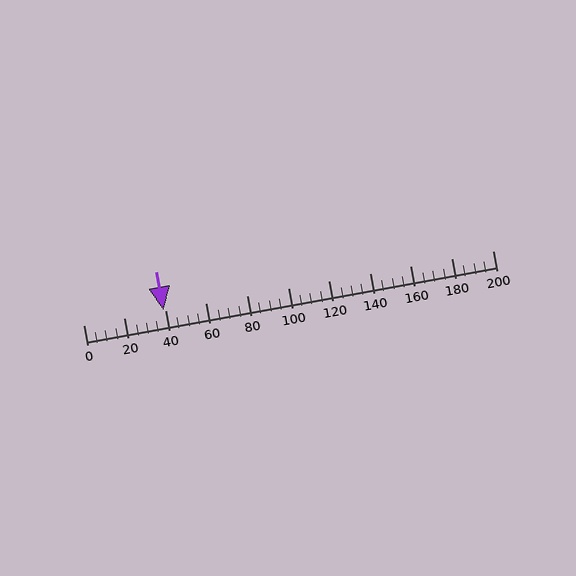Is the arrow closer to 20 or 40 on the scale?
The arrow is closer to 40.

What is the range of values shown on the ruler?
The ruler shows values from 0 to 200.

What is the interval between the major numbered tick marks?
The major tick marks are spaced 20 units apart.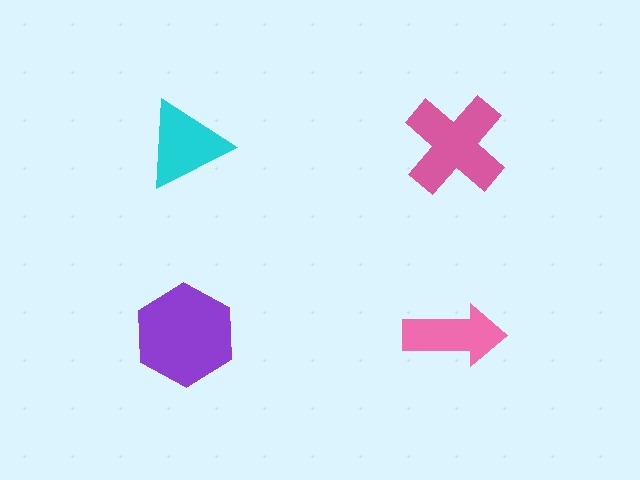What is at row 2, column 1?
A purple hexagon.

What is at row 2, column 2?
A pink arrow.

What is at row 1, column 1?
A cyan triangle.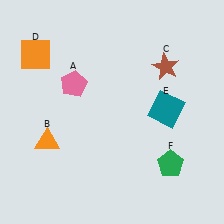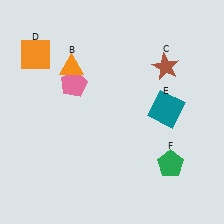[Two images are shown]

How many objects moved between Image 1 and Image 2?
1 object moved between the two images.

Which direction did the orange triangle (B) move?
The orange triangle (B) moved up.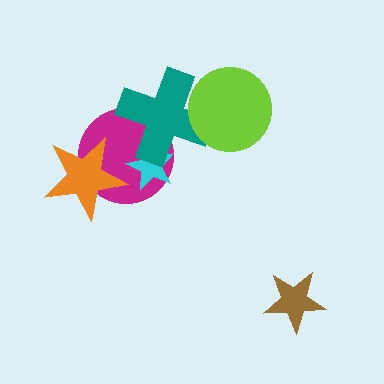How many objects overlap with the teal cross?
3 objects overlap with the teal cross.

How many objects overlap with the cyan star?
2 objects overlap with the cyan star.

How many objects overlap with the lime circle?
1 object overlaps with the lime circle.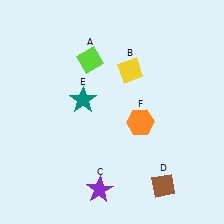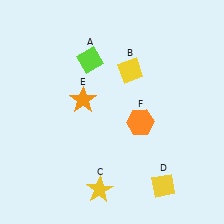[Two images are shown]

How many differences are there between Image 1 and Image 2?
There are 3 differences between the two images.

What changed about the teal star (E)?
In Image 1, E is teal. In Image 2, it changed to orange.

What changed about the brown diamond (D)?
In Image 1, D is brown. In Image 2, it changed to yellow.